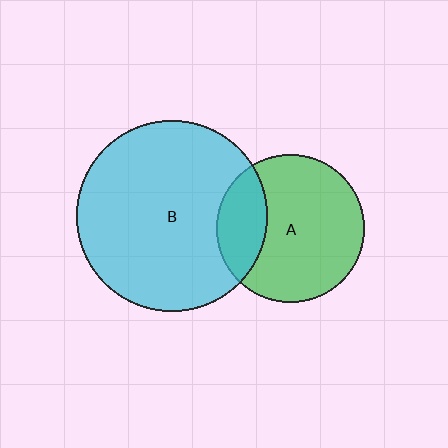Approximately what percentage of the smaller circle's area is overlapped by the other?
Approximately 25%.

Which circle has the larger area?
Circle B (cyan).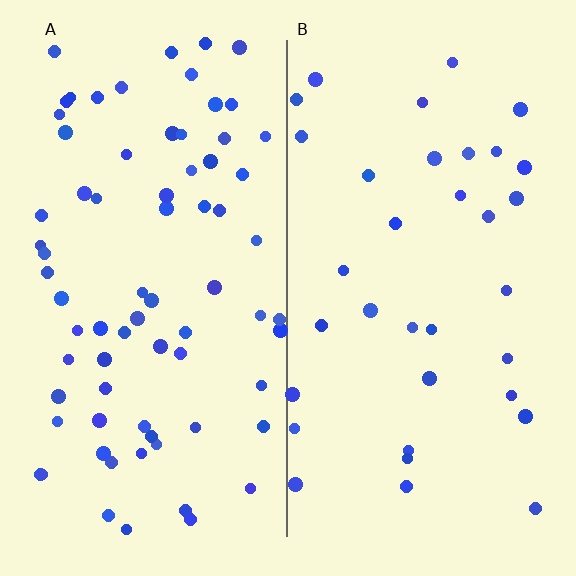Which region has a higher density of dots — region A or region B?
A (the left).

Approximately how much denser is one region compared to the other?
Approximately 2.1× — region A over region B.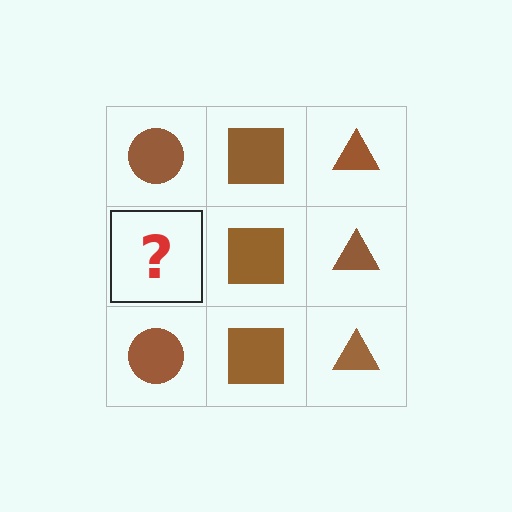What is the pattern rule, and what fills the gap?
The rule is that each column has a consistent shape. The gap should be filled with a brown circle.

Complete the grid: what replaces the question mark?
The question mark should be replaced with a brown circle.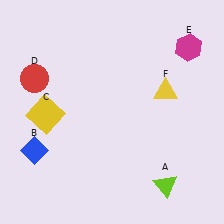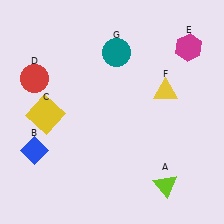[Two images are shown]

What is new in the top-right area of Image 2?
A teal circle (G) was added in the top-right area of Image 2.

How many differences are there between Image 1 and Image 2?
There is 1 difference between the two images.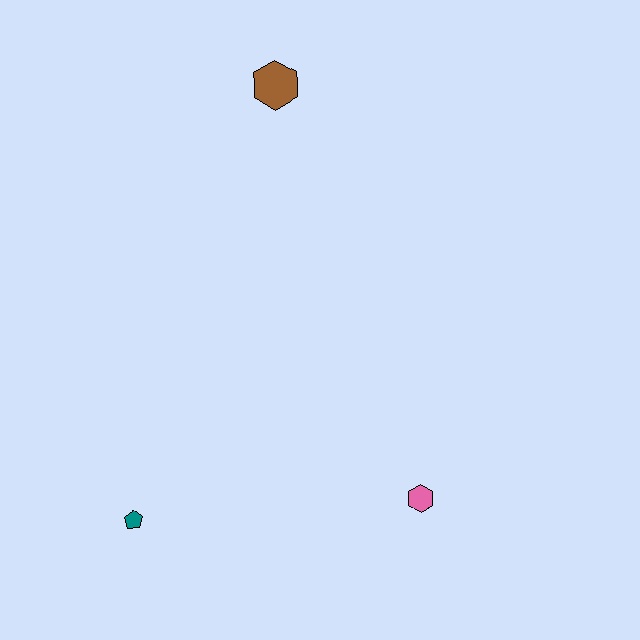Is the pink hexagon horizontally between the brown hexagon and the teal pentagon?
No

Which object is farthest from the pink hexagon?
The brown hexagon is farthest from the pink hexagon.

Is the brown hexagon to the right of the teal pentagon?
Yes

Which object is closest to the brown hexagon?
The pink hexagon is closest to the brown hexagon.